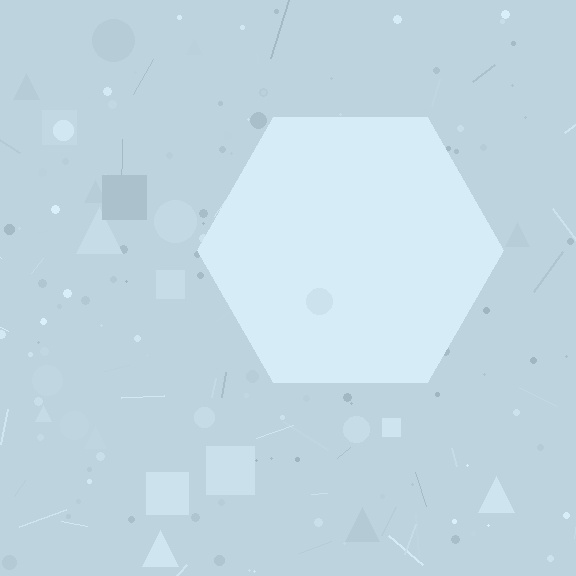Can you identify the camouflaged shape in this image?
The camouflaged shape is a hexagon.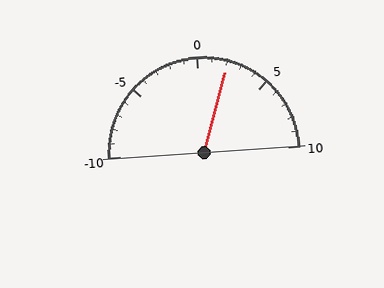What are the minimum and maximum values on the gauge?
The gauge ranges from -10 to 10.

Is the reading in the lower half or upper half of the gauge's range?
The reading is in the upper half of the range (-10 to 10).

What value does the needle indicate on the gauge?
The needle indicates approximately 2.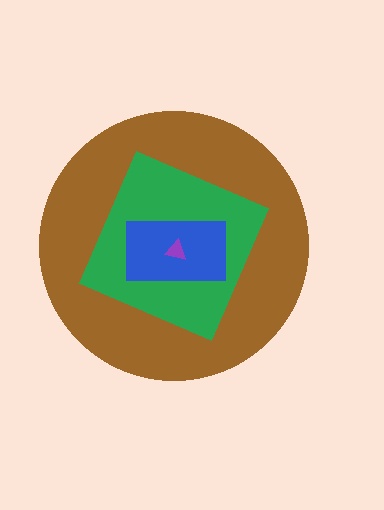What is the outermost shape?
The brown circle.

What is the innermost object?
The purple triangle.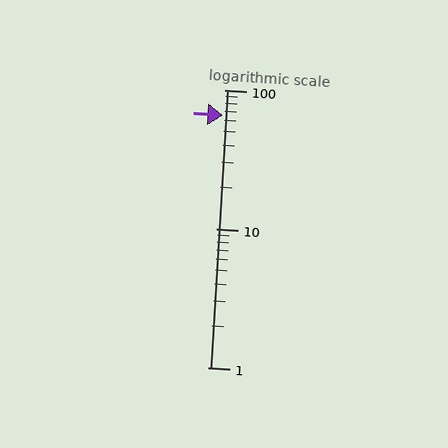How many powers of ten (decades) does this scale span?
The scale spans 2 decades, from 1 to 100.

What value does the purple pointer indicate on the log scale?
The pointer indicates approximately 66.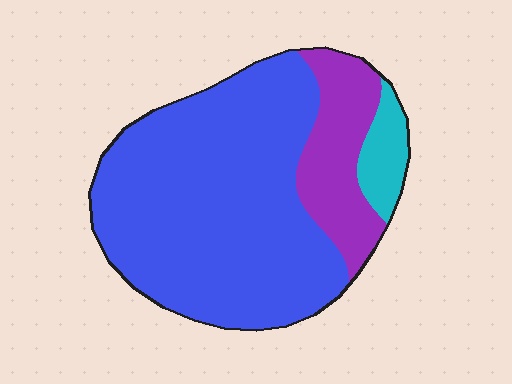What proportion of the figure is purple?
Purple takes up about one fifth (1/5) of the figure.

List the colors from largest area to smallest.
From largest to smallest: blue, purple, cyan.